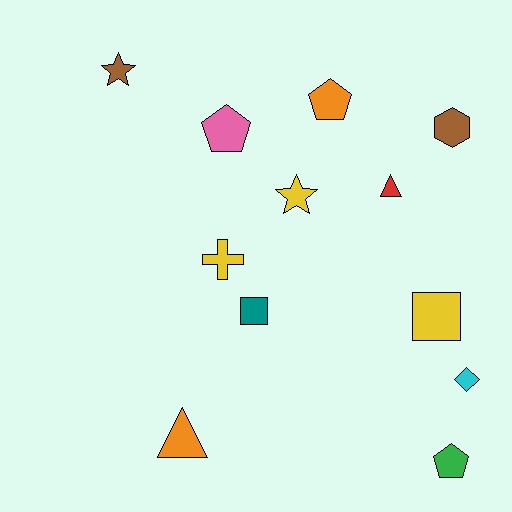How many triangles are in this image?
There are 2 triangles.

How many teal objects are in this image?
There is 1 teal object.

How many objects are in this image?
There are 12 objects.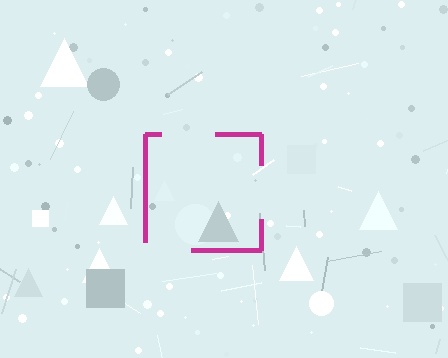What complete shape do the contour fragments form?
The contour fragments form a square.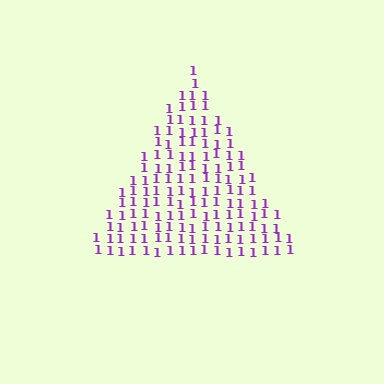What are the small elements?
The small elements are digit 1's.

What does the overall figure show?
The overall figure shows a triangle.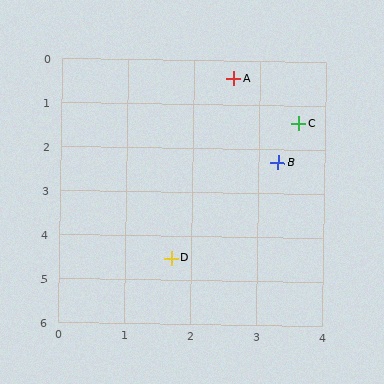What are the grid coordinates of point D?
Point D is at approximately (1.7, 4.5).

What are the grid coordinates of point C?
Point C is at approximately (3.6, 1.4).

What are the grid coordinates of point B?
Point B is at approximately (3.3, 2.3).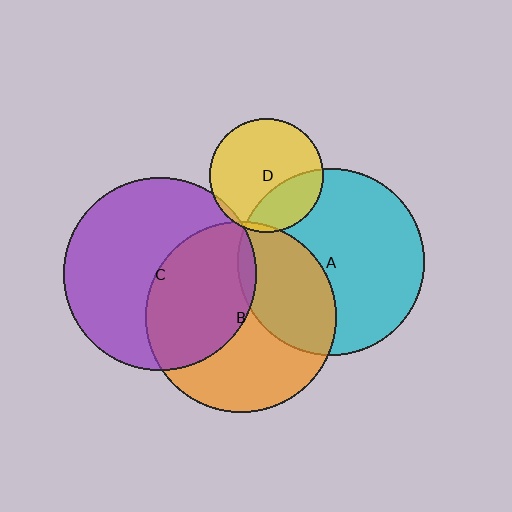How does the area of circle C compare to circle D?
Approximately 2.8 times.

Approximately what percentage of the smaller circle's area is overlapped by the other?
Approximately 5%.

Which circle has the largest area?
Circle C (purple).